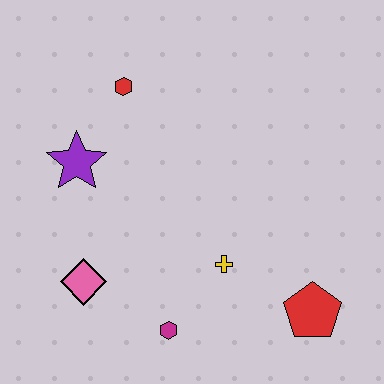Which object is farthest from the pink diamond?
The red pentagon is farthest from the pink diamond.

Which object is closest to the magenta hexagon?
The yellow cross is closest to the magenta hexagon.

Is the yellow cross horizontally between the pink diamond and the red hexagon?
No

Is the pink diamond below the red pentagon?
No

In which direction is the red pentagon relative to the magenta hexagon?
The red pentagon is to the right of the magenta hexagon.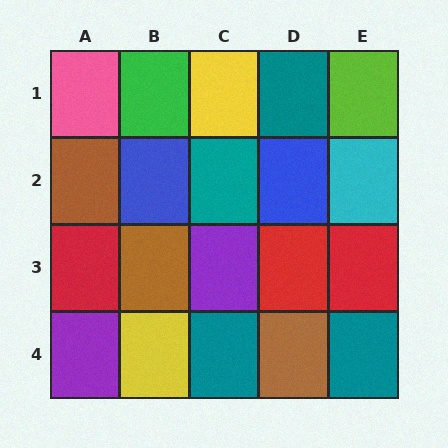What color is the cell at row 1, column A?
Pink.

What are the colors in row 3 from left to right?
Red, brown, purple, red, red.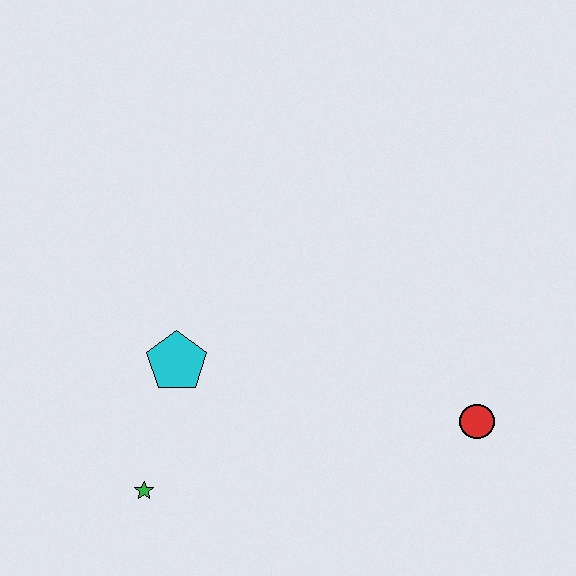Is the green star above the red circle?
No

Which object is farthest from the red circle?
The green star is farthest from the red circle.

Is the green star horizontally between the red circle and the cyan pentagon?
No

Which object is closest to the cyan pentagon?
The green star is closest to the cyan pentagon.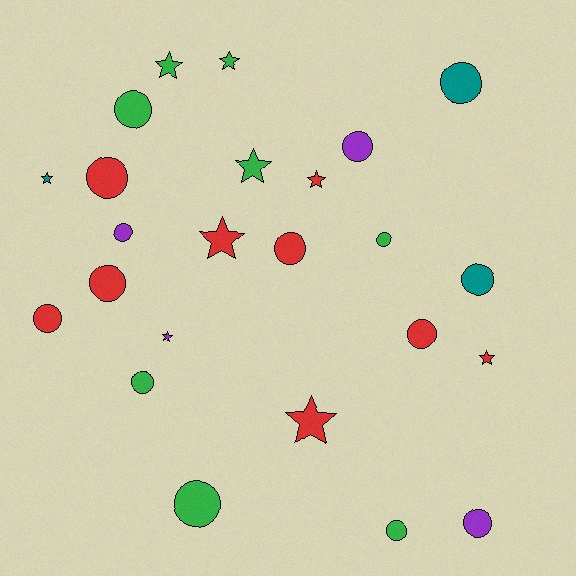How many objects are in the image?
There are 24 objects.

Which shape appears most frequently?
Circle, with 15 objects.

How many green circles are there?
There are 5 green circles.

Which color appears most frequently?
Red, with 9 objects.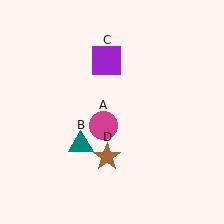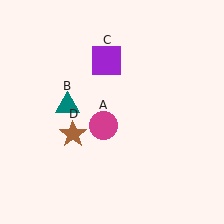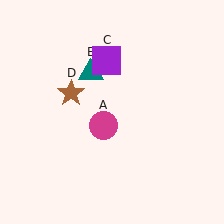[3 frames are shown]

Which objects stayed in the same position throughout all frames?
Magenta circle (object A) and purple square (object C) remained stationary.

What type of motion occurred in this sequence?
The teal triangle (object B), brown star (object D) rotated clockwise around the center of the scene.